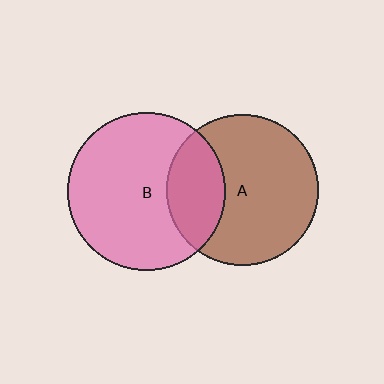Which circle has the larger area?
Circle B (pink).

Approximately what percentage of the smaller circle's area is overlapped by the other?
Approximately 30%.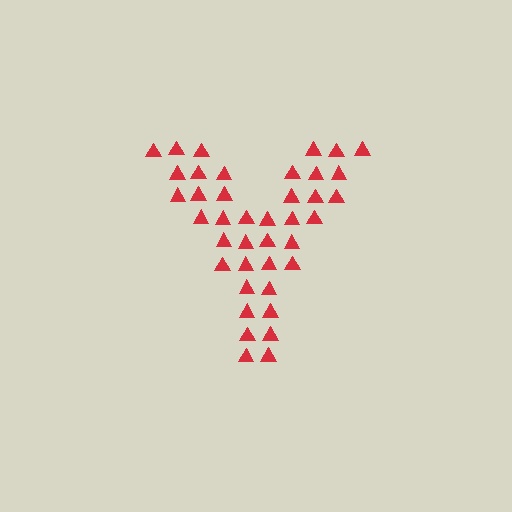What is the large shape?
The large shape is the letter Y.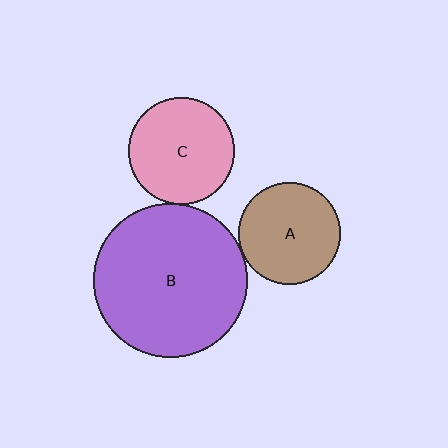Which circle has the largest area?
Circle B (purple).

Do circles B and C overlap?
Yes.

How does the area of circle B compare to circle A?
Approximately 2.3 times.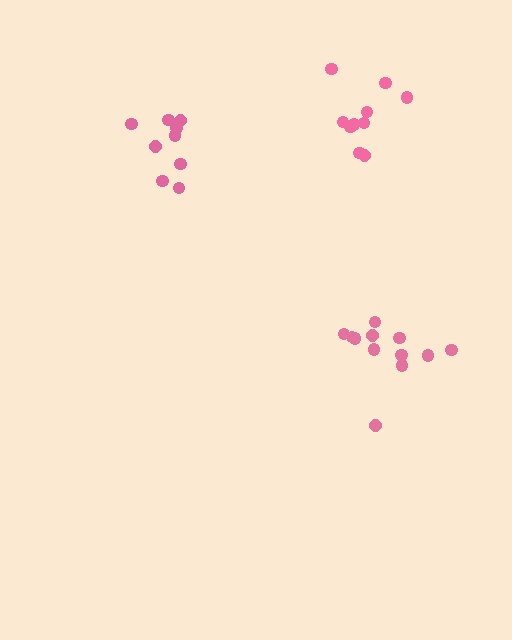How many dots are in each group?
Group 1: 10 dots, Group 2: 9 dots, Group 3: 12 dots (31 total).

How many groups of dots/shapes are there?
There are 3 groups.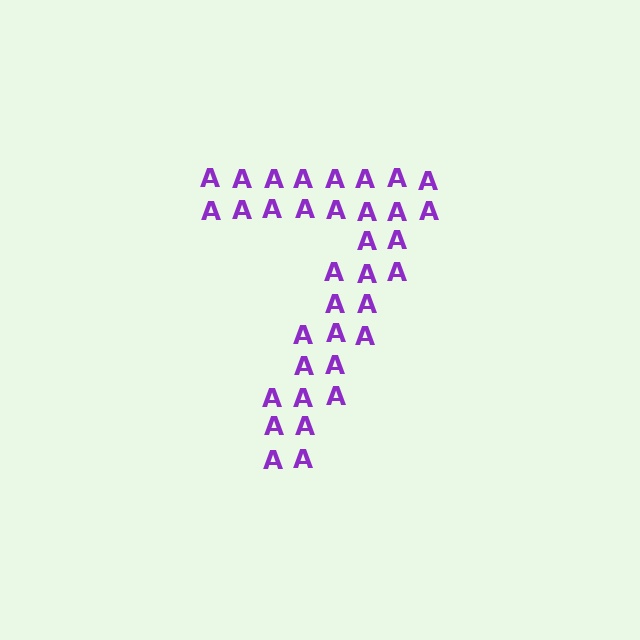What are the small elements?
The small elements are letter A's.